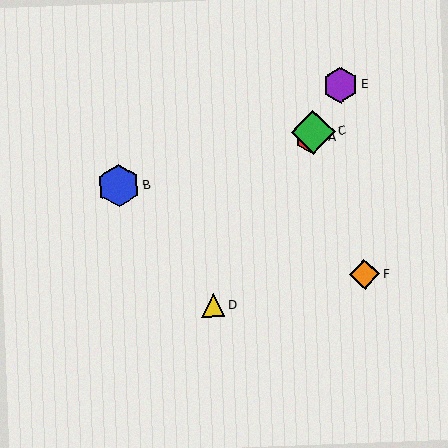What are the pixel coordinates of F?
Object F is at (364, 274).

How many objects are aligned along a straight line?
4 objects (A, C, D, E) are aligned along a straight line.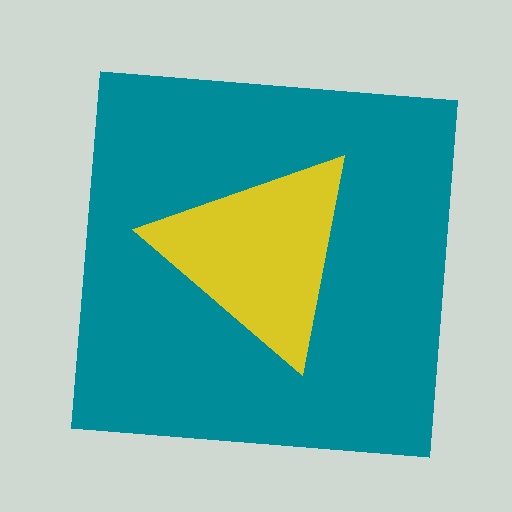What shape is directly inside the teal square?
The yellow triangle.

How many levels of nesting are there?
2.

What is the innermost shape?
The yellow triangle.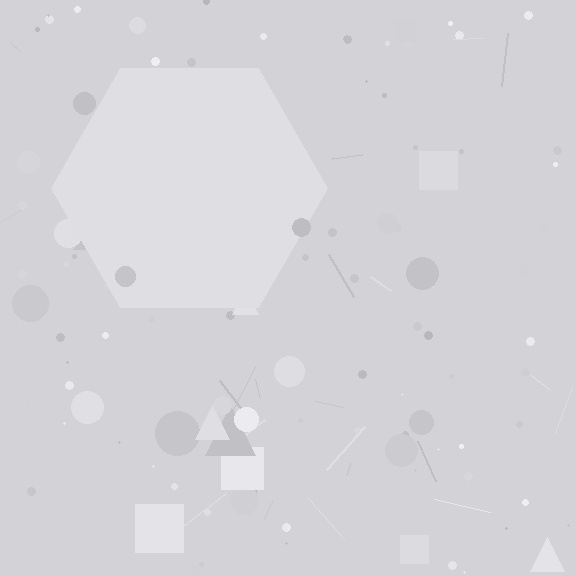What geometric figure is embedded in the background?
A hexagon is embedded in the background.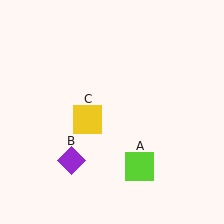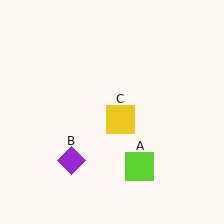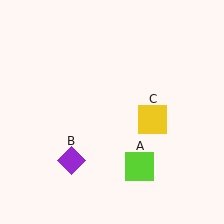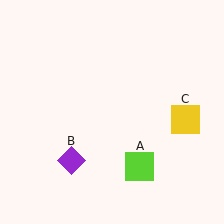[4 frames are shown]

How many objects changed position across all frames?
1 object changed position: yellow square (object C).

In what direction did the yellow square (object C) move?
The yellow square (object C) moved right.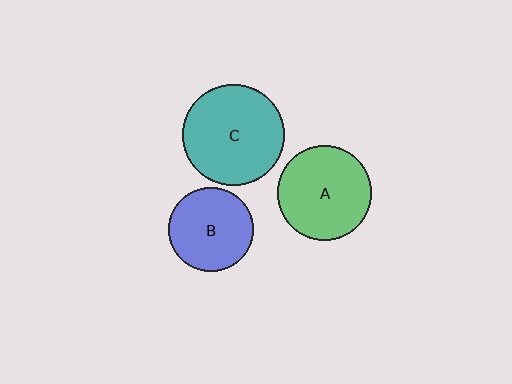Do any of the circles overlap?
No, none of the circles overlap.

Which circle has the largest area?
Circle C (teal).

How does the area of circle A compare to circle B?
Approximately 1.2 times.